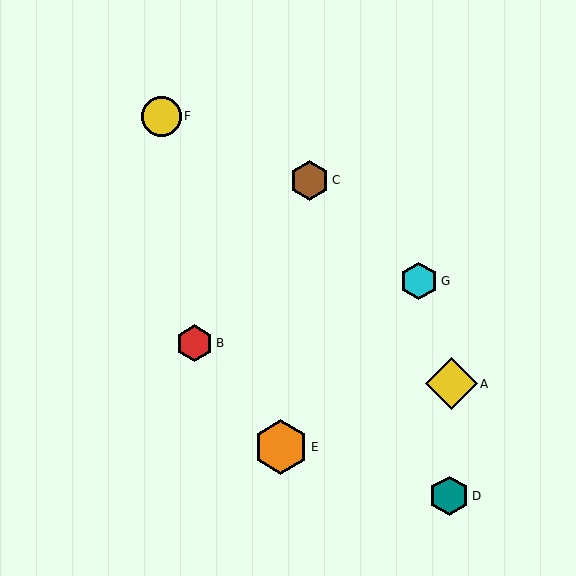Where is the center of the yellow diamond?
The center of the yellow diamond is at (451, 384).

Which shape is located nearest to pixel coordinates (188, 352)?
The red hexagon (labeled B) at (195, 343) is nearest to that location.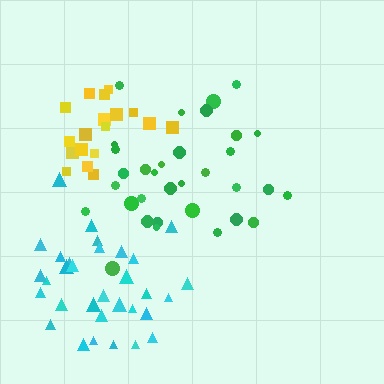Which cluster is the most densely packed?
Yellow.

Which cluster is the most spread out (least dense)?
Green.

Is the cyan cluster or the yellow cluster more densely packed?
Yellow.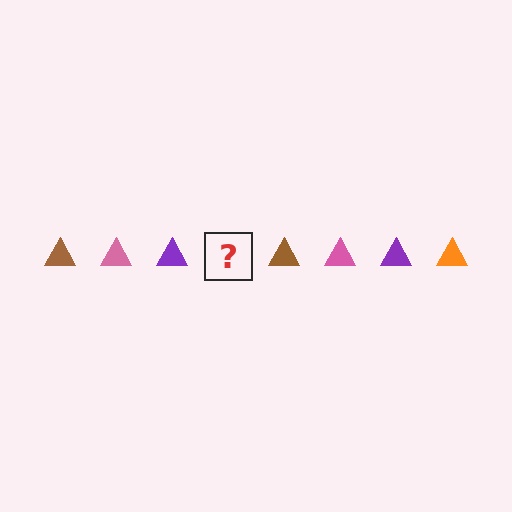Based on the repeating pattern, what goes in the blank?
The blank should be an orange triangle.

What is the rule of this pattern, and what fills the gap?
The rule is that the pattern cycles through brown, pink, purple, orange triangles. The gap should be filled with an orange triangle.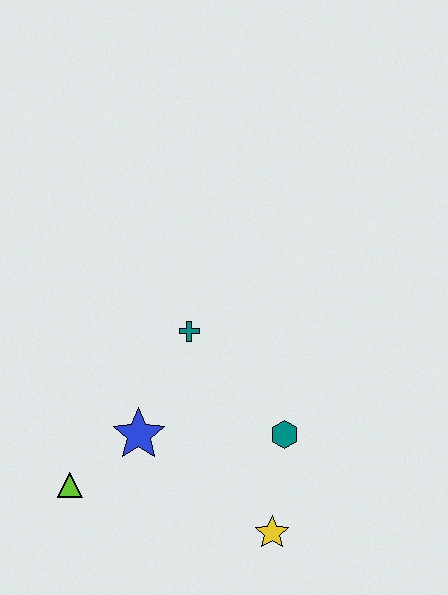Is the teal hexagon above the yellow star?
Yes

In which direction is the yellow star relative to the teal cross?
The yellow star is below the teal cross.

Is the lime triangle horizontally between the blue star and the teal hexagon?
No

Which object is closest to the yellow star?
The teal hexagon is closest to the yellow star.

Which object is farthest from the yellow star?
The teal cross is farthest from the yellow star.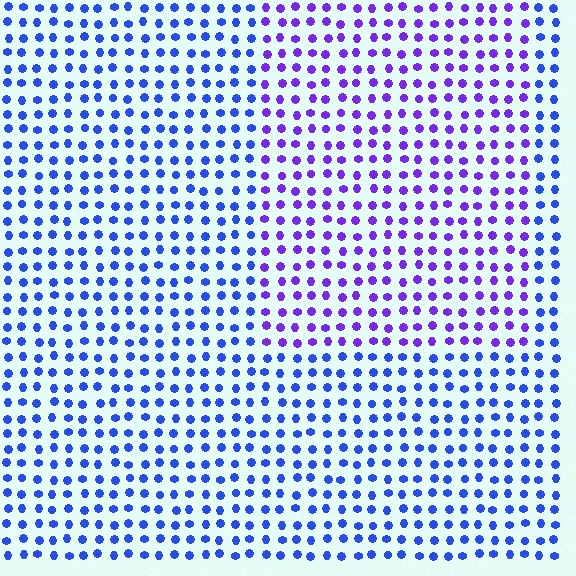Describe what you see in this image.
The image is filled with small blue elements in a uniform arrangement. A rectangle-shaped region is visible where the elements are tinted to a slightly different hue, forming a subtle color boundary.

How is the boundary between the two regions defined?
The boundary is defined purely by a slight shift in hue (about 37 degrees). Spacing, size, and orientation are identical on both sides.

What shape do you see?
I see a rectangle.